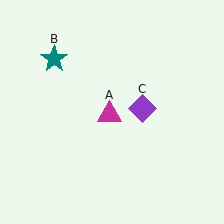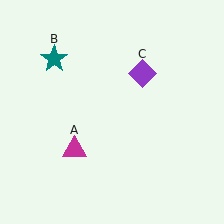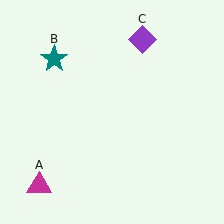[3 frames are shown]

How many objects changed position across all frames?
2 objects changed position: magenta triangle (object A), purple diamond (object C).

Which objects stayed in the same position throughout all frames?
Teal star (object B) remained stationary.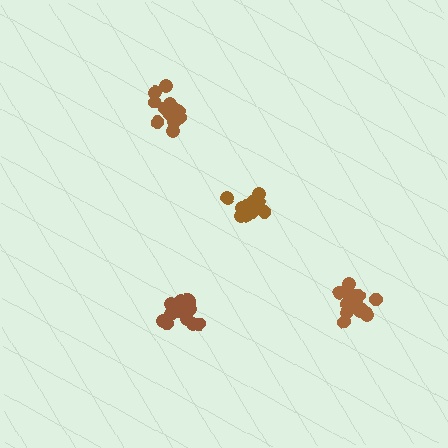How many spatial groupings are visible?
There are 4 spatial groupings.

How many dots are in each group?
Group 1: 15 dots, Group 2: 15 dots, Group 3: 12 dots, Group 4: 12 dots (54 total).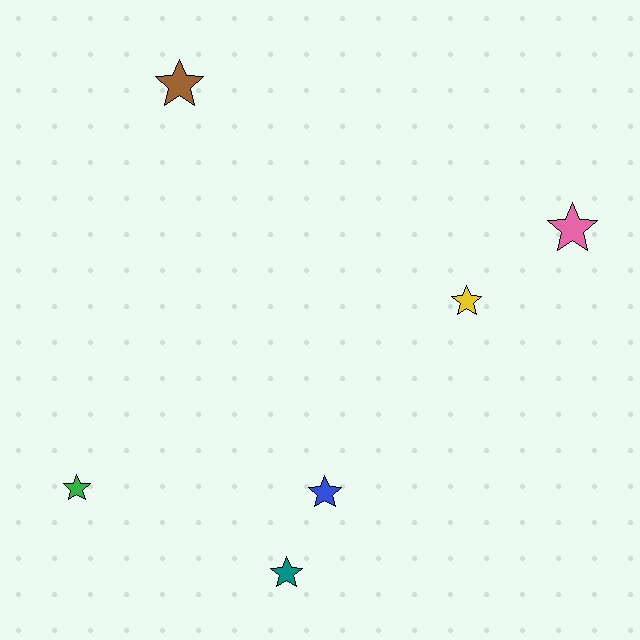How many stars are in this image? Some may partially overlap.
There are 6 stars.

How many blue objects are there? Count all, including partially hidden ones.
There is 1 blue object.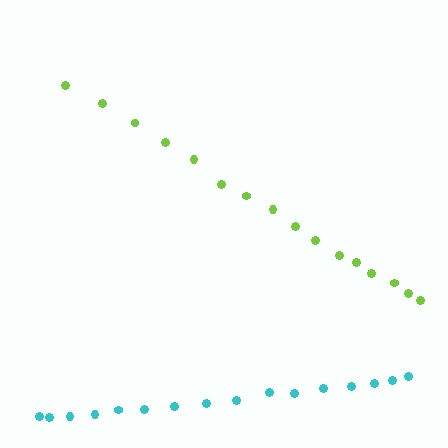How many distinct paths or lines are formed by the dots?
There are 2 distinct paths.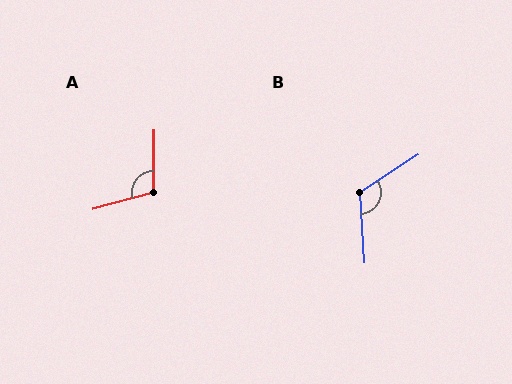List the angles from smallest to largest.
A (106°), B (119°).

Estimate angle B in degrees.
Approximately 119 degrees.